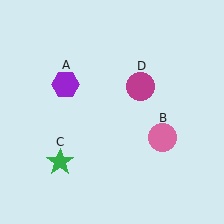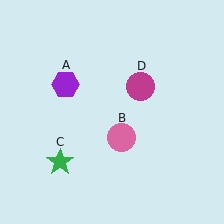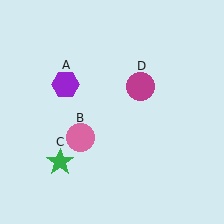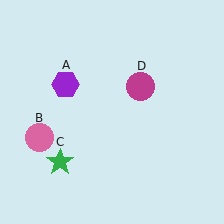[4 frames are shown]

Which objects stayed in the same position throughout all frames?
Purple hexagon (object A) and green star (object C) and magenta circle (object D) remained stationary.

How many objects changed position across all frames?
1 object changed position: pink circle (object B).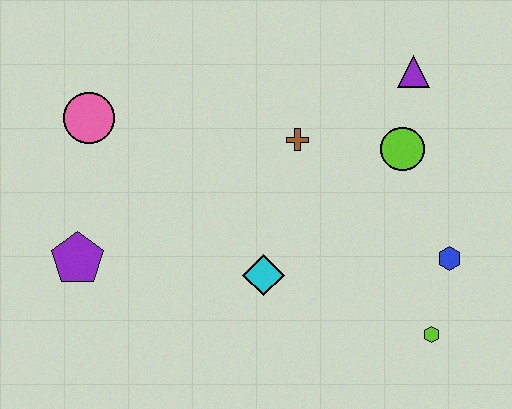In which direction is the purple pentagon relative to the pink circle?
The purple pentagon is below the pink circle.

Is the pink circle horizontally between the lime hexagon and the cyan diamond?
No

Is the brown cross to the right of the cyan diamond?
Yes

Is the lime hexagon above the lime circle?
No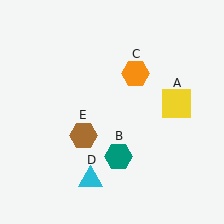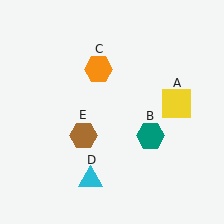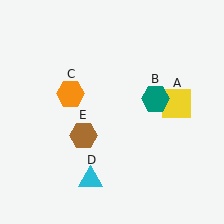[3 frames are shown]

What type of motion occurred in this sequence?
The teal hexagon (object B), orange hexagon (object C) rotated counterclockwise around the center of the scene.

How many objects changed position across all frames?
2 objects changed position: teal hexagon (object B), orange hexagon (object C).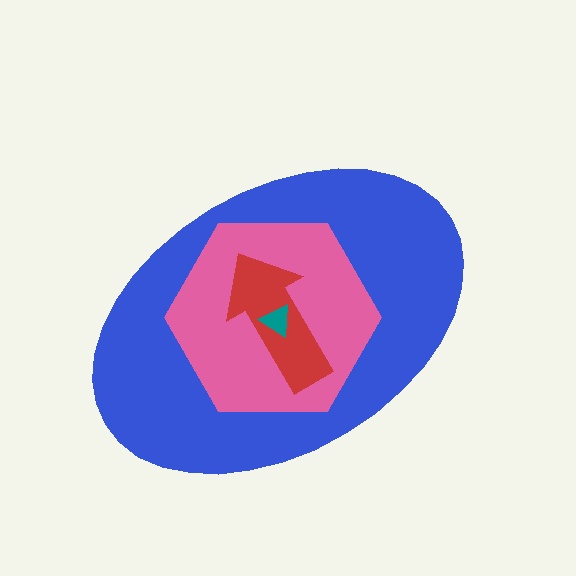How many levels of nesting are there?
4.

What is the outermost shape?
The blue ellipse.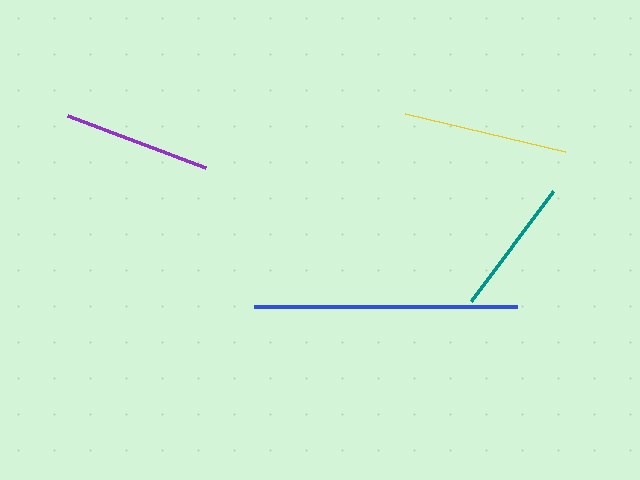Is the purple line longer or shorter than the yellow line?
The yellow line is longer than the purple line.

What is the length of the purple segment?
The purple segment is approximately 147 pixels long.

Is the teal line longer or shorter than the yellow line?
The yellow line is longer than the teal line.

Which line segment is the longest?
The blue line is the longest at approximately 262 pixels.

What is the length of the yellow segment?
The yellow segment is approximately 164 pixels long.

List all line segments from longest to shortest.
From longest to shortest: blue, yellow, purple, teal, pink.